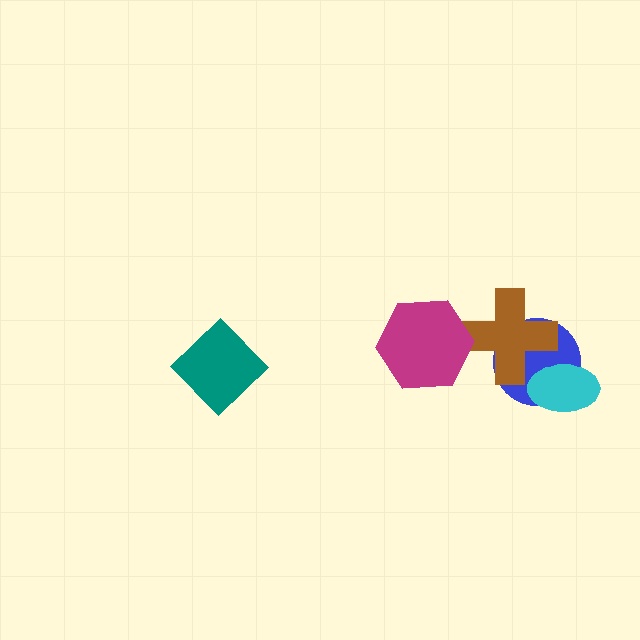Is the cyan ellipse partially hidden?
Yes, it is partially covered by another shape.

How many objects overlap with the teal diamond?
0 objects overlap with the teal diamond.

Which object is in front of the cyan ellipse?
The brown cross is in front of the cyan ellipse.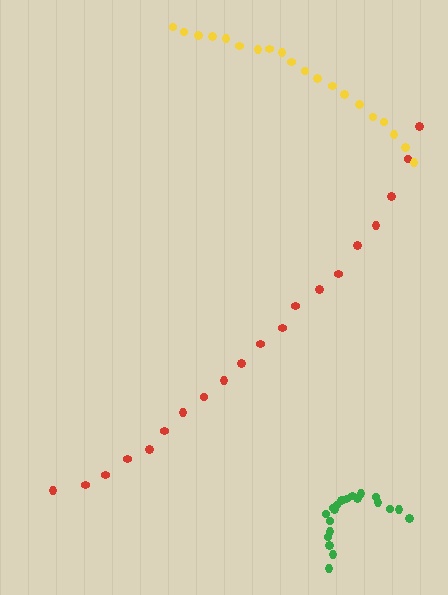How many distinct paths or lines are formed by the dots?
There are 3 distinct paths.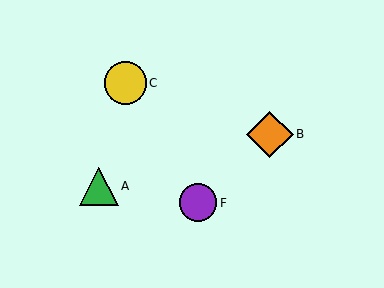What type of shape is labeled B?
Shape B is an orange diamond.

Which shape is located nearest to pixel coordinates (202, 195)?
The purple circle (labeled F) at (198, 203) is nearest to that location.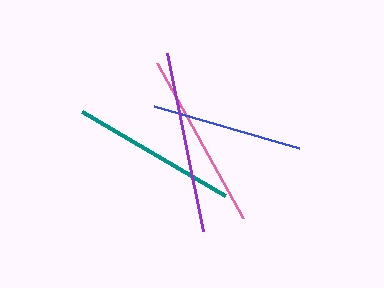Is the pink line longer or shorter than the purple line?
The purple line is longer than the pink line.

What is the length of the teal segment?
The teal segment is approximately 166 pixels long.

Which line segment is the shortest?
The blue line is the shortest at approximately 151 pixels.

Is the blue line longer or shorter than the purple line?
The purple line is longer than the blue line.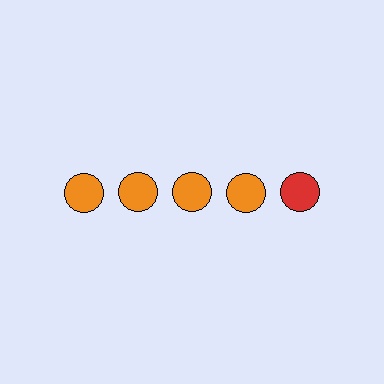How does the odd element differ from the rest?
It has a different color: red instead of orange.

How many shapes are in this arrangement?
There are 5 shapes arranged in a grid pattern.